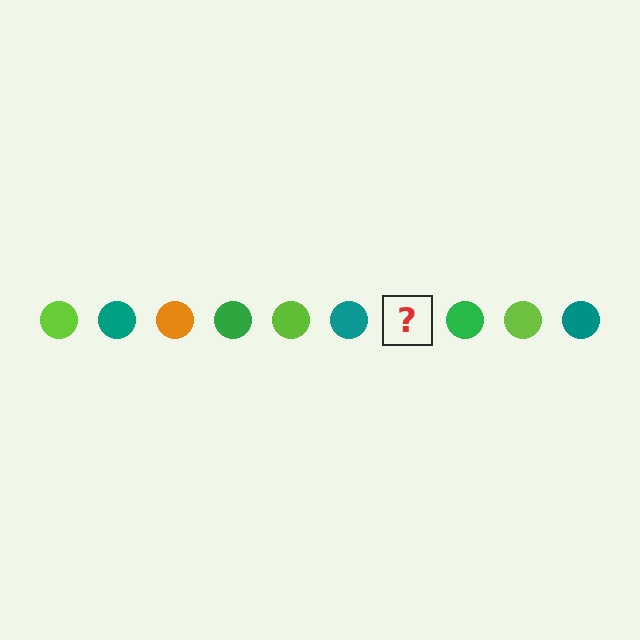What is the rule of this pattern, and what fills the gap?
The rule is that the pattern cycles through lime, teal, orange, green circles. The gap should be filled with an orange circle.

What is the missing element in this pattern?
The missing element is an orange circle.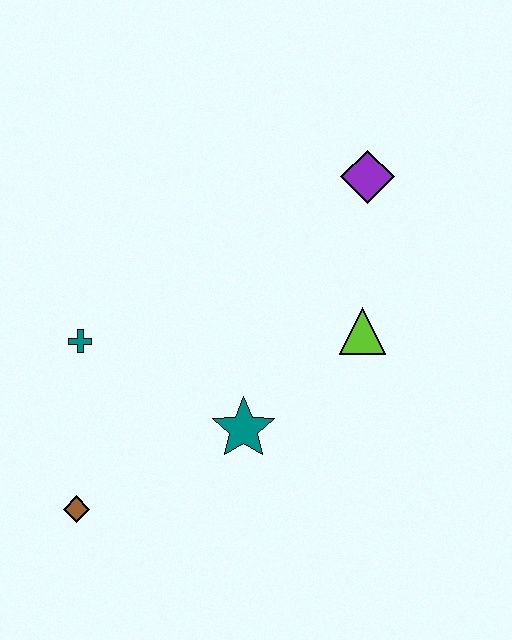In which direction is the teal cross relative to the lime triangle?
The teal cross is to the left of the lime triangle.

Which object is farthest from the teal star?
The purple diamond is farthest from the teal star.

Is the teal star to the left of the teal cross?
No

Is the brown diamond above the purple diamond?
No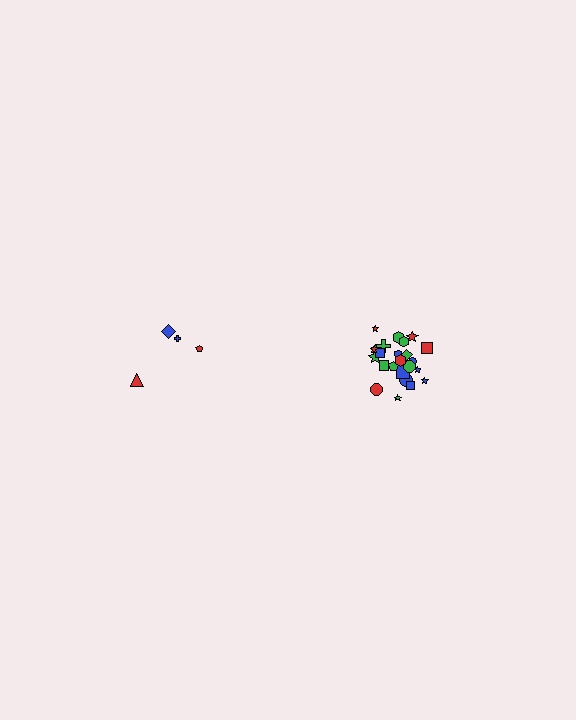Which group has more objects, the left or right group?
The right group.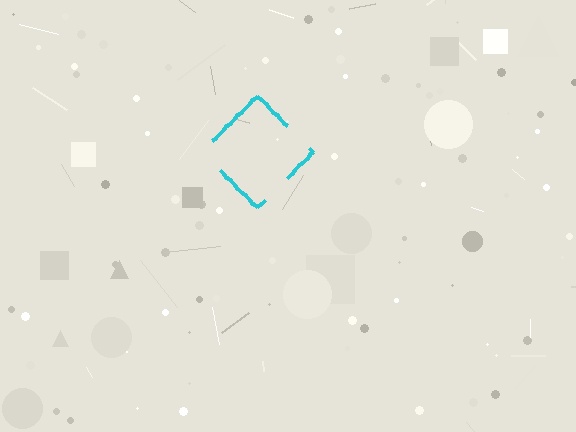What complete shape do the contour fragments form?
The contour fragments form a diamond.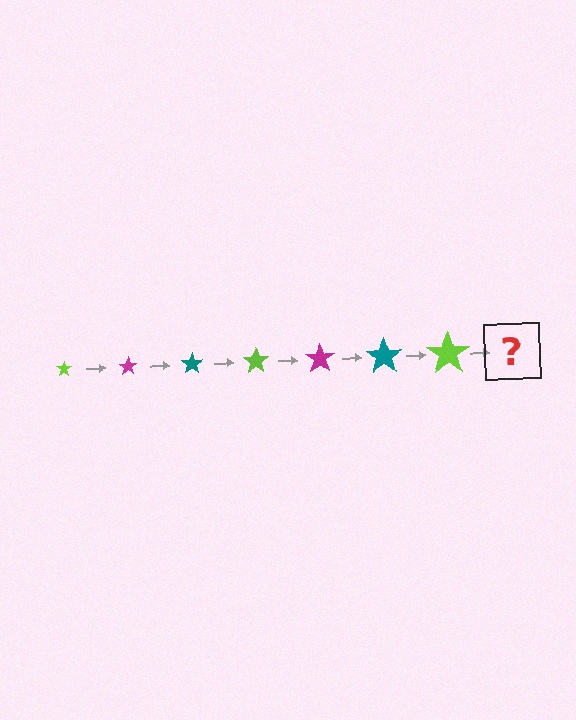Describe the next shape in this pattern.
It should be a magenta star, larger than the previous one.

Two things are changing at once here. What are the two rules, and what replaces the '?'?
The two rules are that the star grows larger each step and the color cycles through lime, magenta, and teal. The '?' should be a magenta star, larger than the previous one.